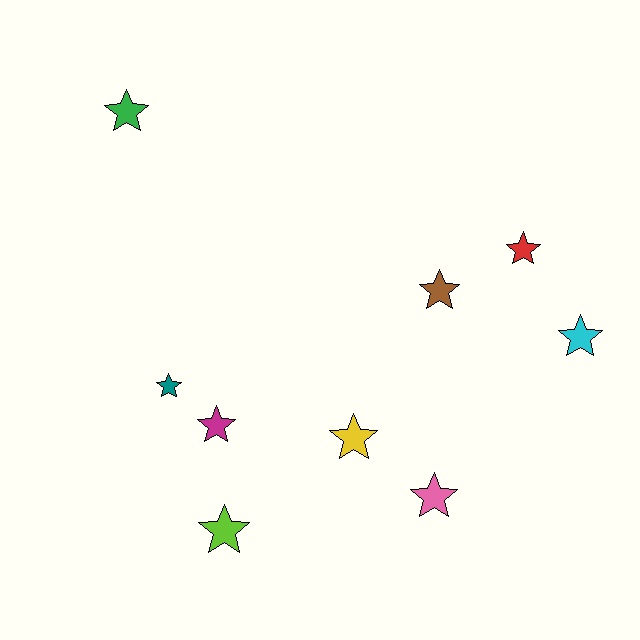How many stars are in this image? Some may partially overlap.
There are 9 stars.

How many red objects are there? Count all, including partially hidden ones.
There is 1 red object.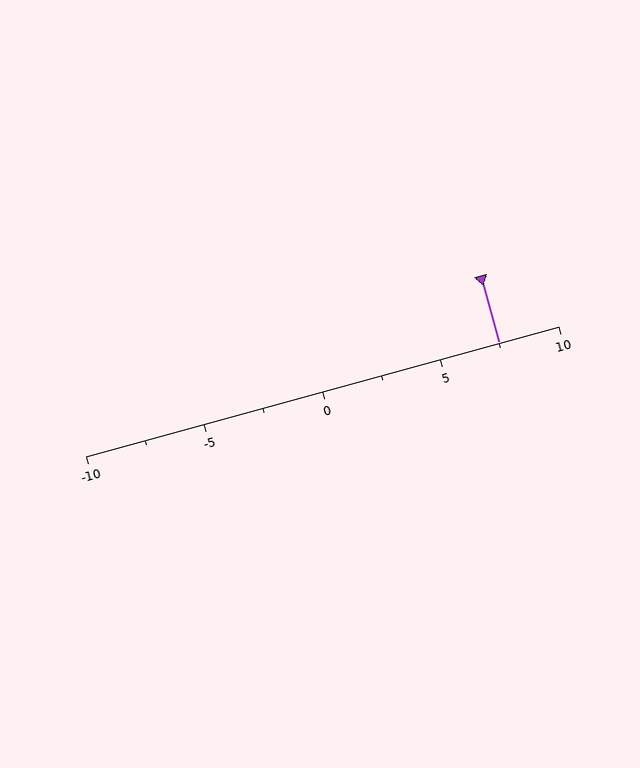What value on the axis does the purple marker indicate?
The marker indicates approximately 7.5.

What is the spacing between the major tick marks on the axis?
The major ticks are spaced 5 apart.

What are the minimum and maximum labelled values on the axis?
The axis runs from -10 to 10.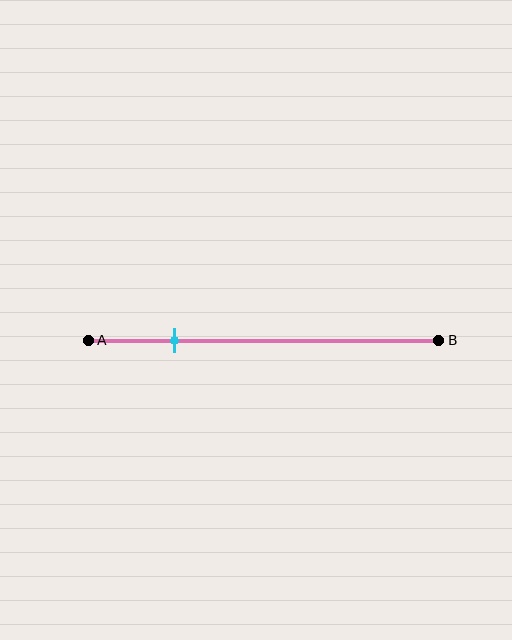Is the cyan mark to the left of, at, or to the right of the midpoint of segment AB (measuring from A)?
The cyan mark is to the left of the midpoint of segment AB.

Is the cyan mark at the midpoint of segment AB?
No, the mark is at about 25% from A, not at the 50% midpoint.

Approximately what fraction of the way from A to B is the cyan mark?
The cyan mark is approximately 25% of the way from A to B.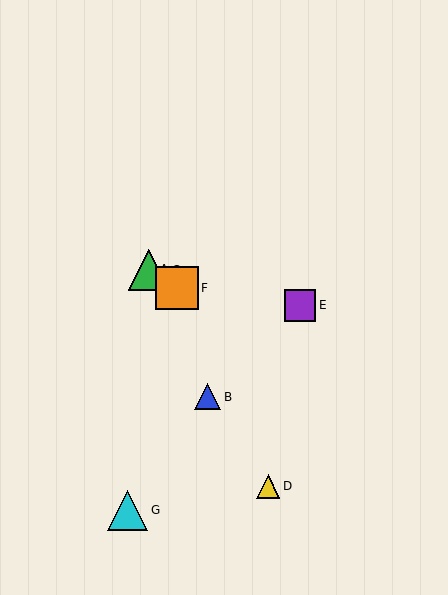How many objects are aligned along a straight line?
3 objects (A, C, F) are aligned along a straight line.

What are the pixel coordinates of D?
Object D is at (268, 486).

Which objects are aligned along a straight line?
Objects A, C, F are aligned along a straight line.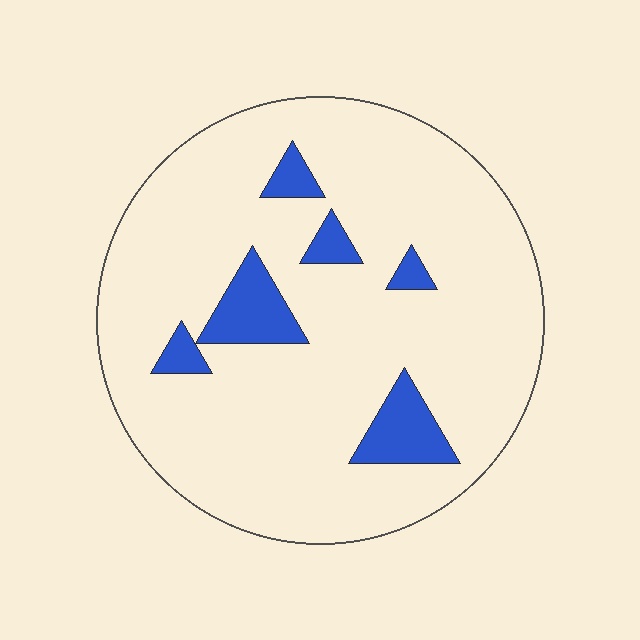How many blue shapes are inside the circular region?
6.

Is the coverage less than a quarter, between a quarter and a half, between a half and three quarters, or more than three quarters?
Less than a quarter.